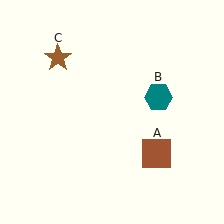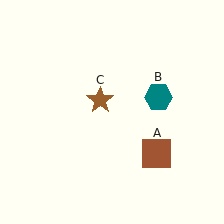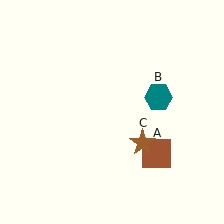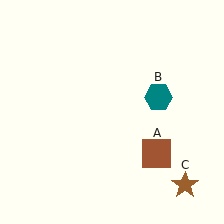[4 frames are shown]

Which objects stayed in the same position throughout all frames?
Brown square (object A) and teal hexagon (object B) remained stationary.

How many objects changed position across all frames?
1 object changed position: brown star (object C).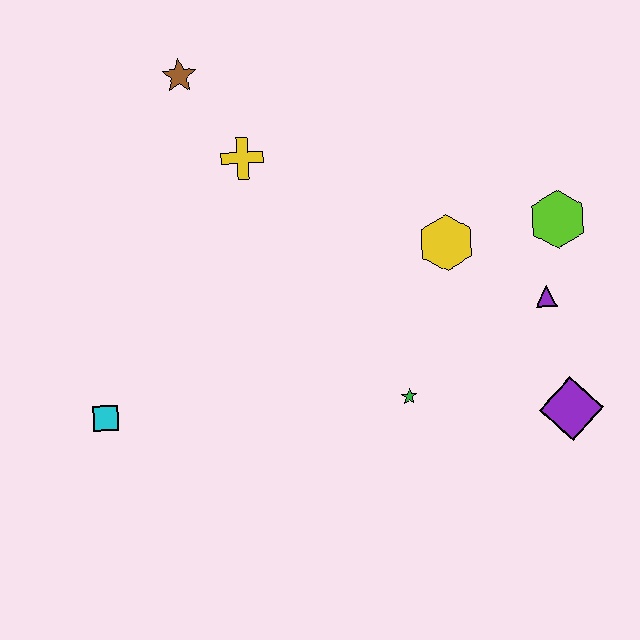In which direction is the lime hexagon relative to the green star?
The lime hexagon is above the green star.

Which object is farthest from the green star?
The brown star is farthest from the green star.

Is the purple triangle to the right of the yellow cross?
Yes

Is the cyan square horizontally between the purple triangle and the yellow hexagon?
No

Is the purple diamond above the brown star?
No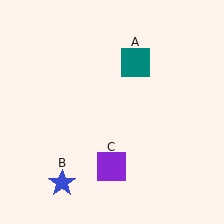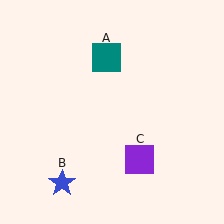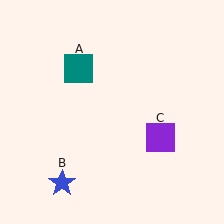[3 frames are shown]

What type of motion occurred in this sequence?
The teal square (object A), purple square (object C) rotated counterclockwise around the center of the scene.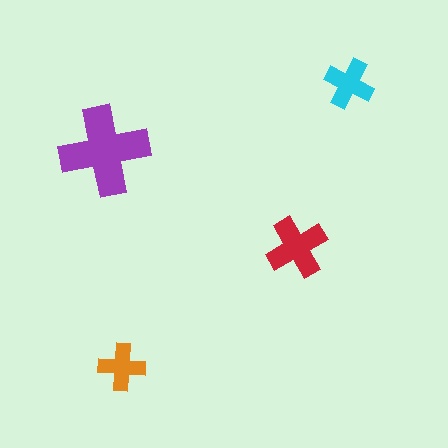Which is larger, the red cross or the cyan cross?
The red one.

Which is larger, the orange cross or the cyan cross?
The cyan one.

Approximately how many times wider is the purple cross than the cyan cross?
About 2 times wider.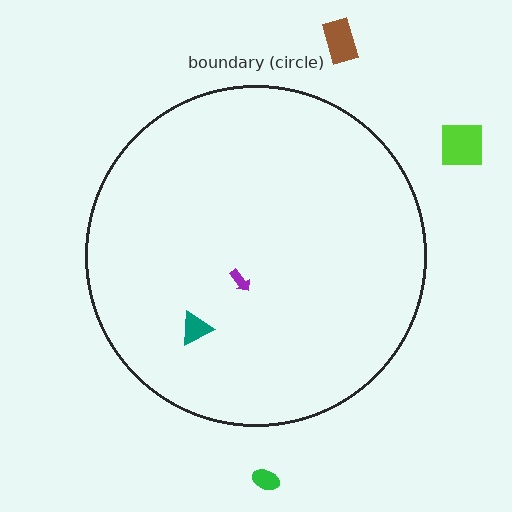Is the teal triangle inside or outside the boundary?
Inside.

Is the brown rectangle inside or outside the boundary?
Outside.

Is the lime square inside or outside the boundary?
Outside.